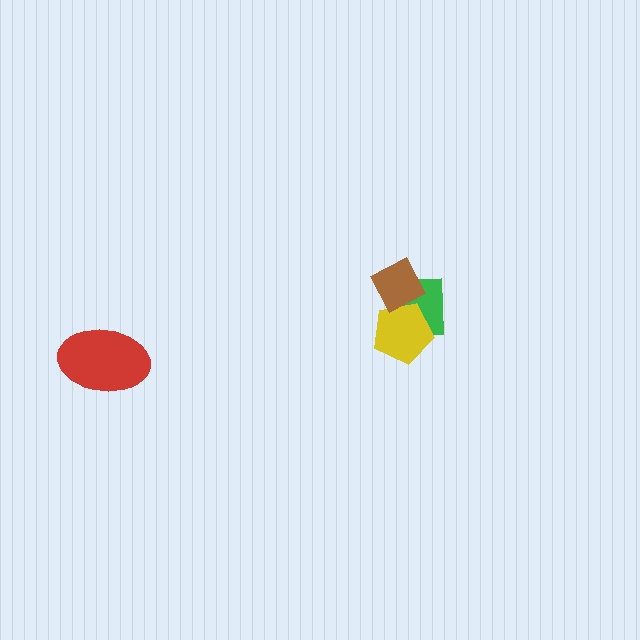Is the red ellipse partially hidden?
No, no other shape covers it.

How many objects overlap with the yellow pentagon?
2 objects overlap with the yellow pentagon.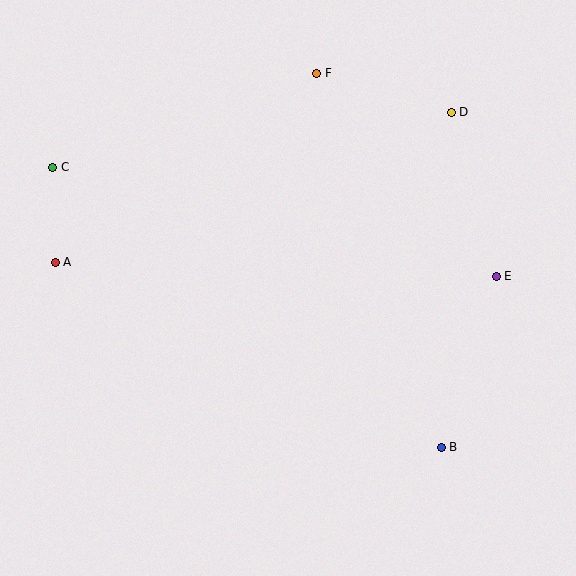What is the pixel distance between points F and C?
The distance between F and C is 280 pixels.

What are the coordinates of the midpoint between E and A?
The midpoint between E and A is at (276, 269).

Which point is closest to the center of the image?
Point E at (496, 276) is closest to the center.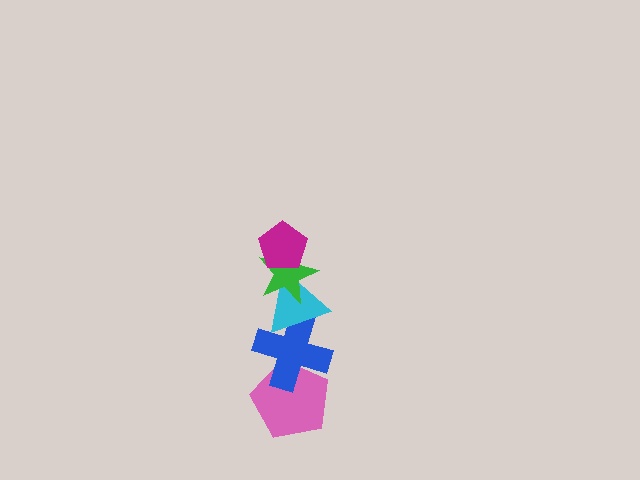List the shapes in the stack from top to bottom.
From top to bottom: the magenta pentagon, the green star, the cyan triangle, the blue cross, the pink pentagon.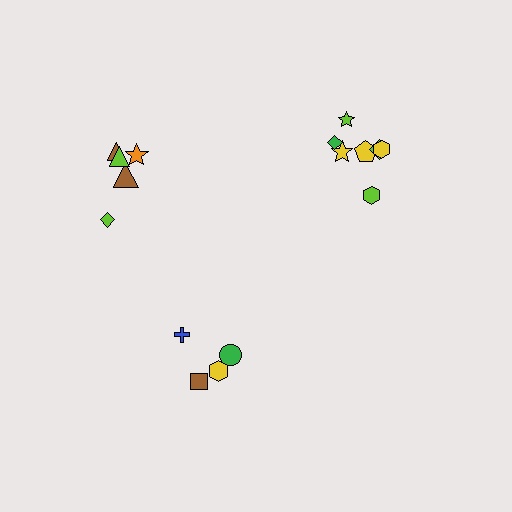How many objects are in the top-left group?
There are 5 objects.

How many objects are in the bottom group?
There are 4 objects.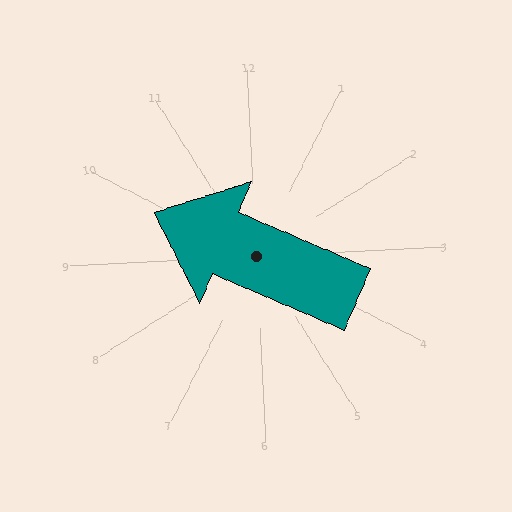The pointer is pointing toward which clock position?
Roughly 10 o'clock.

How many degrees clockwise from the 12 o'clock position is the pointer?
Approximately 296 degrees.